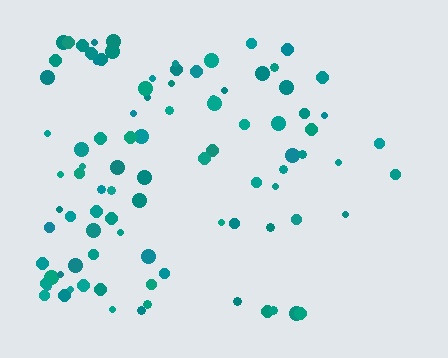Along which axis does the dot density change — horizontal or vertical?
Horizontal.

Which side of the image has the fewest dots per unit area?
The right.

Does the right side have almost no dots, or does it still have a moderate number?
Still a moderate number, just noticeably fewer than the left.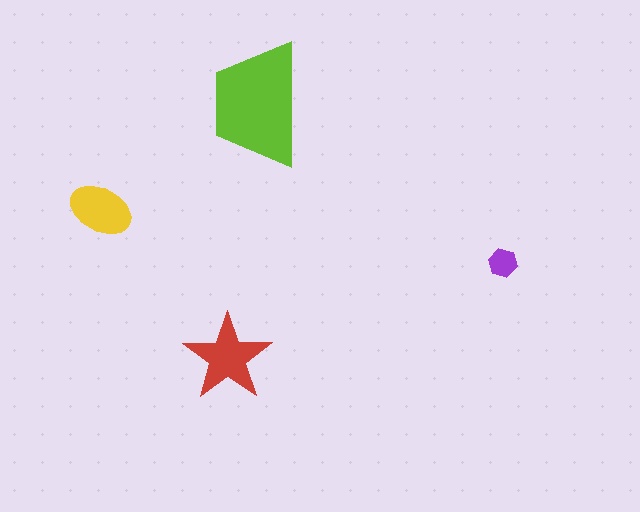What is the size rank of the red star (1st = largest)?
2nd.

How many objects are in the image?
There are 4 objects in the image.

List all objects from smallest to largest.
The purple hexagon, the yellow ellipse, the red star, the lime trapezoid.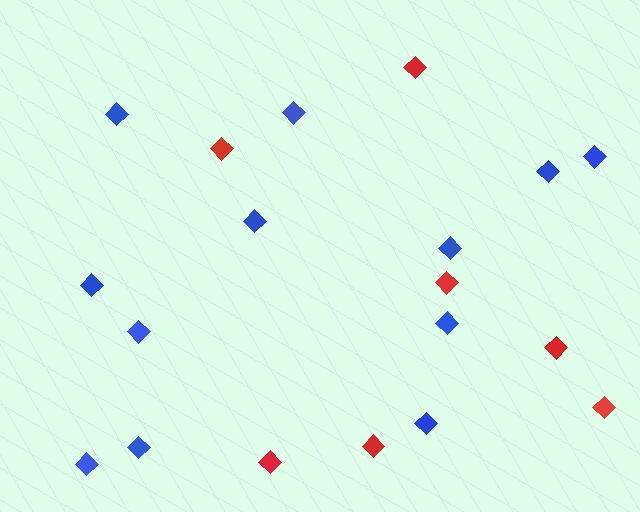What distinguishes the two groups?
There are 2 groups: one group of red diamonds (7) and one group of blue diamonds (12).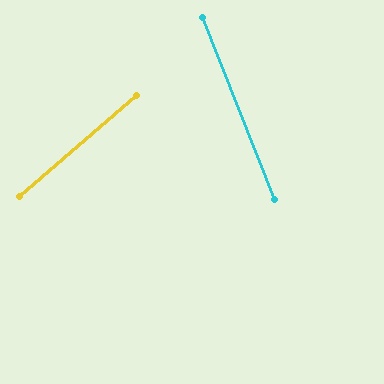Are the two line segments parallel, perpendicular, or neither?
Neither parallel nor perpendicular — they differ by about 71°.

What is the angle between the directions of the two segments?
Approximately 71 degrees.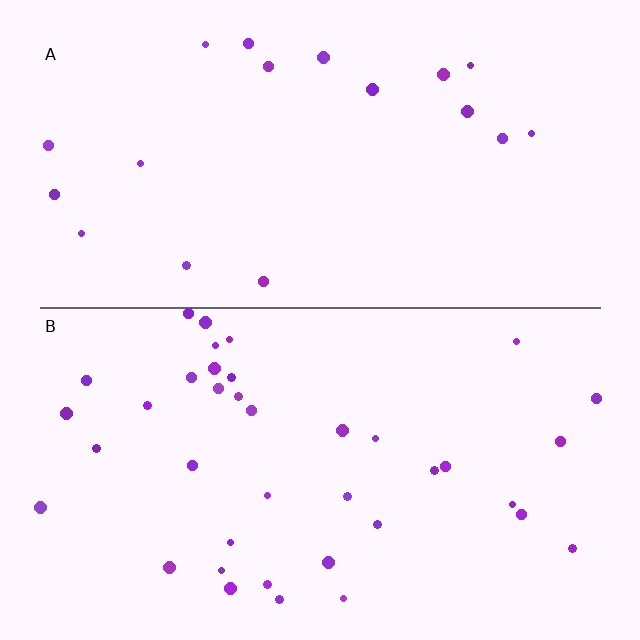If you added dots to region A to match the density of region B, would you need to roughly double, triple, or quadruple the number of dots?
Approximately double.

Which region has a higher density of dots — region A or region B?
B (the bottom).